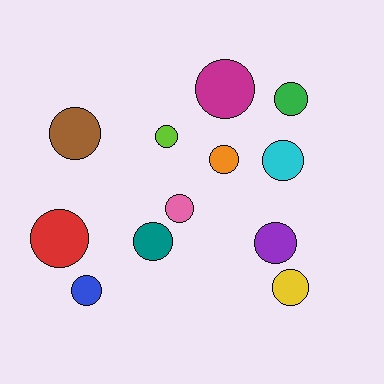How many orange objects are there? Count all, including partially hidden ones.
There is 1 orange object.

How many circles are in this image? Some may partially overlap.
There are 12 circles.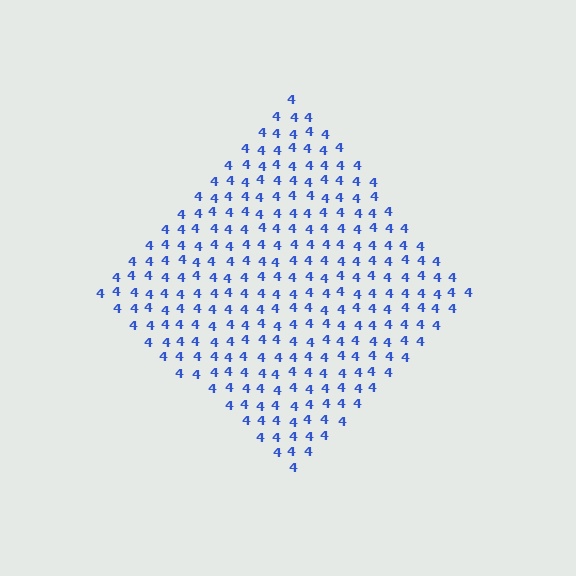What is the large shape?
The large shape is a diamond.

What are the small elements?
The small elements are digit 4's.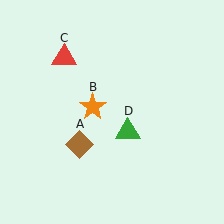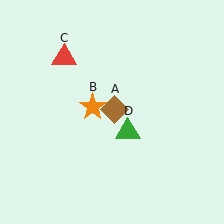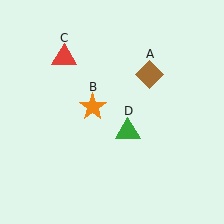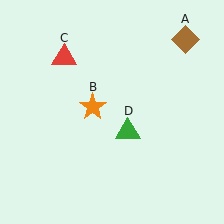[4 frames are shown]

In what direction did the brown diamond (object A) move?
The brown diamond (object A) moved up and to the right.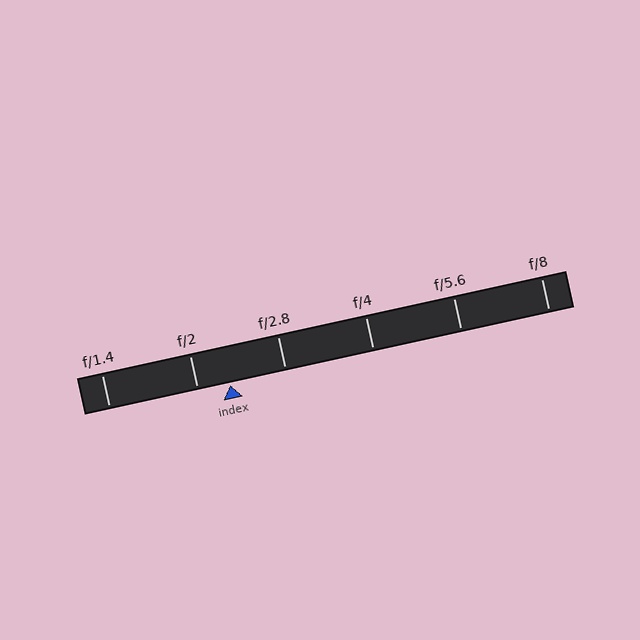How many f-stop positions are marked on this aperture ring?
There are 6 f-stop positions marked.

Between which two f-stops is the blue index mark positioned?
The index mark is between f/2 and f/2.8.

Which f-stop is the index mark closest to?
The index mark is closest to f/2.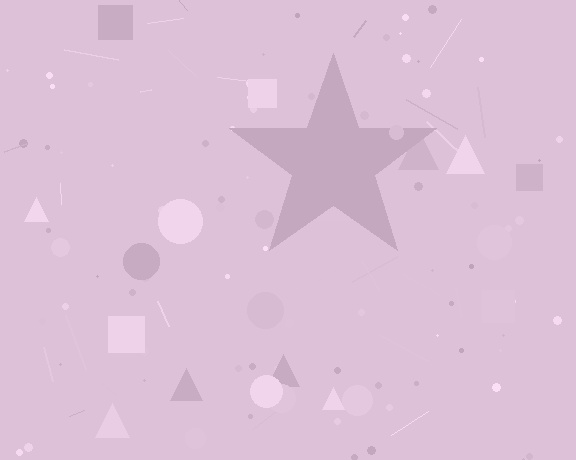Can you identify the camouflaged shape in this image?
The camouflaged shape is a star.